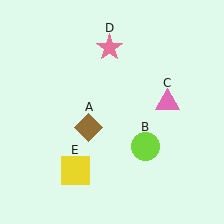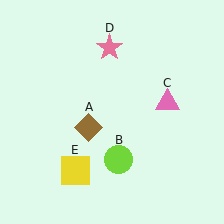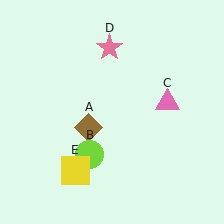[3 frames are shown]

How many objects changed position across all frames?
1 object changed position: lime circle (object B).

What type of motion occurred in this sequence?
The lime circle (object B) rotated clockwise around the center of the scene.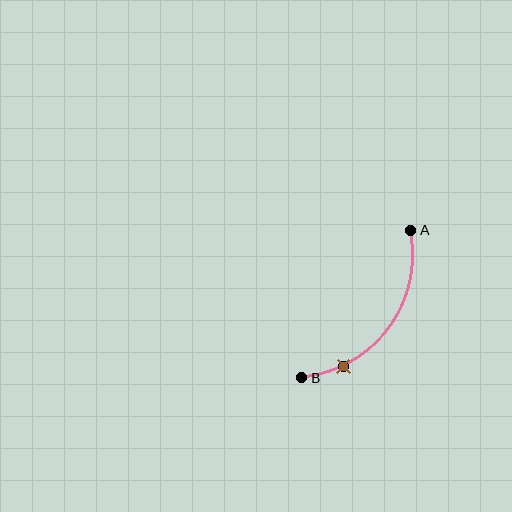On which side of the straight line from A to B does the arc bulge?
The arc bulges below and to the right of the straight line connecting A and B.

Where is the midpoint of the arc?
The arc midpoint is the point on the curve farthest from the straight line joining A and B. It sits below and to the right of that line.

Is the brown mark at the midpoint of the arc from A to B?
No. The brown mark lies on the arc but is closer to endpoint B. The arc midpoint would be at the point on the curve equidistant along the arc from both A and B.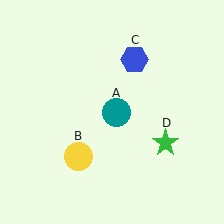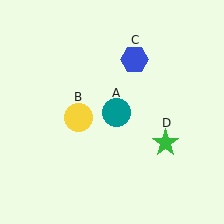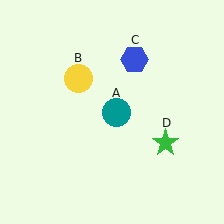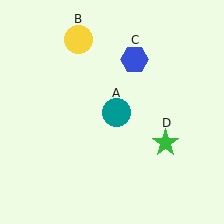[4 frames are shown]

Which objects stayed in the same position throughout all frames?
Teal circle (object A) and blue hexagon (object C) and green star (object D) remained stationary.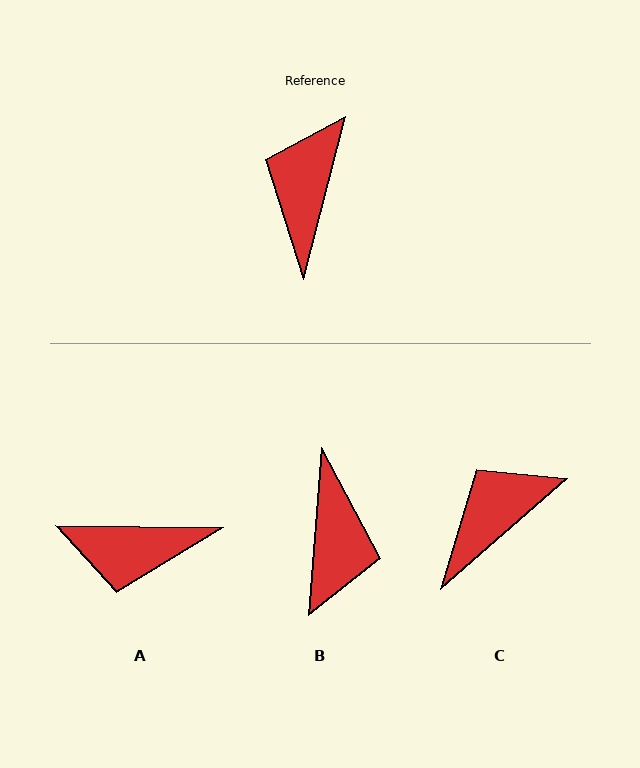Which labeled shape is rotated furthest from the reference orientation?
B, about 170 degrees away.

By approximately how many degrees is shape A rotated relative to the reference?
Approximately 104 degrees counter-clockwise.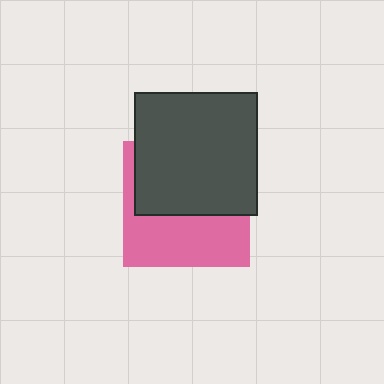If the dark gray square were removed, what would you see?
You would see the complete pink square.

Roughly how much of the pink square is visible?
About half of it is visible (roughly 46%).